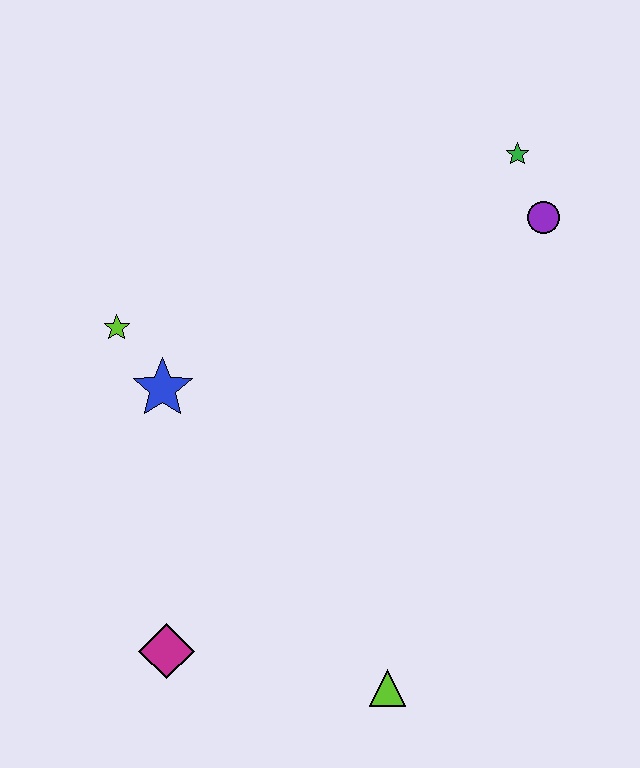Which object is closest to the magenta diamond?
The lime triangle is closest to the magenta diamond.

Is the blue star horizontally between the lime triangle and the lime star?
Yes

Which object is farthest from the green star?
The magenta diamond is farthest from the green star.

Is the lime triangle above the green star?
No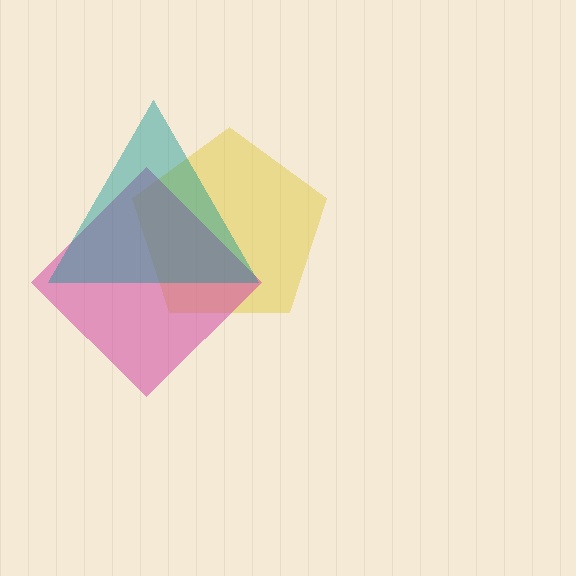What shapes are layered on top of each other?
The layered shapes are: a yellow pentagon, a magenta diamond, a teal triangle.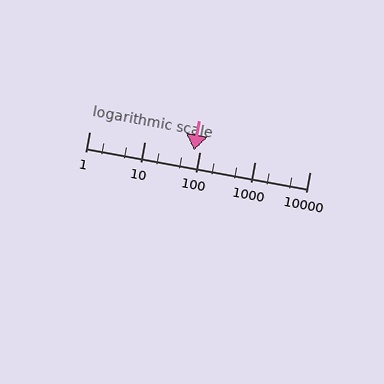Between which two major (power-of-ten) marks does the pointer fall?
The pointer is between 10 and 100.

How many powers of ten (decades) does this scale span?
The scale spans 4 decades, from 1 to 10000.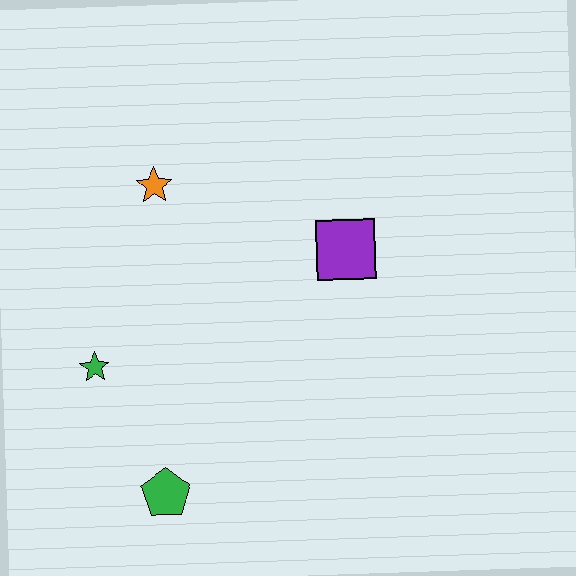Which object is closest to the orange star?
The green star is closest to the orange star.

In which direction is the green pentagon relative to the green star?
The green pentagon is below the green star.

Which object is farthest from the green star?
The purple square is farthest from the green star.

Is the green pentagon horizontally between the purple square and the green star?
Yes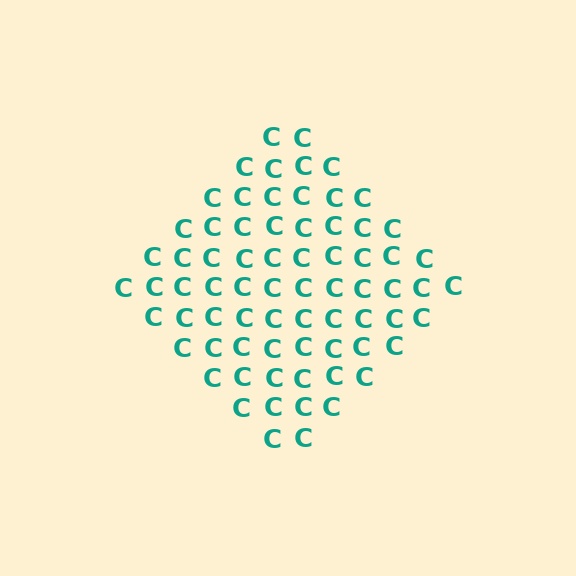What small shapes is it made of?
It is made of small letter C's.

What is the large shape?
The large shape is a diamond.